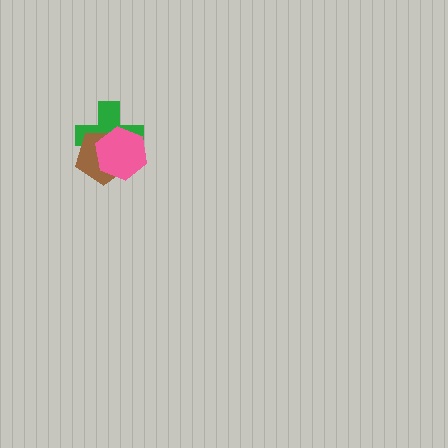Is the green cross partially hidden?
Yes, it is partially covered by another shape.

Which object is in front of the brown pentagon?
The pink hexagon is in front of the brown pentagon.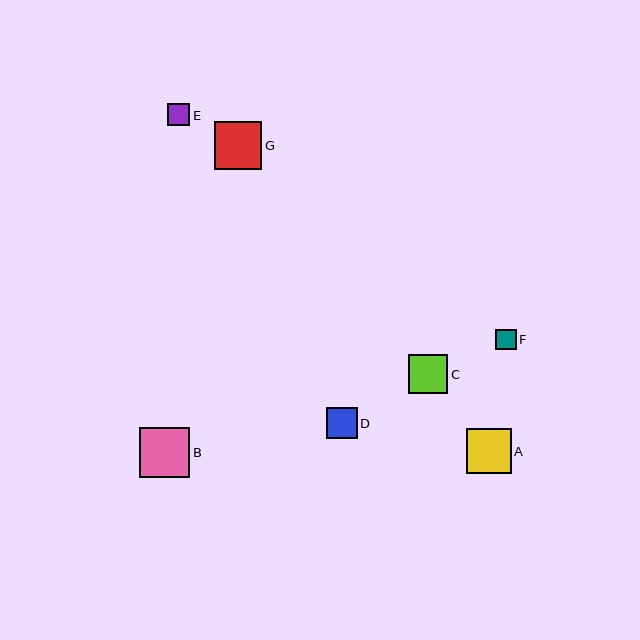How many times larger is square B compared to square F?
Square B is approximately 2.5 times the size of square F.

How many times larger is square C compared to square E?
Square C is approximately 1.8 times the size of square E.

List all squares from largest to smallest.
From largest to smallest: B, G, A, C, D, E, F.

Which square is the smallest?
Square F is the smallest with a size of approximately 20 pixels.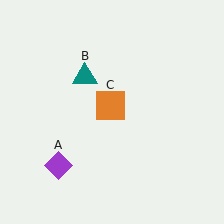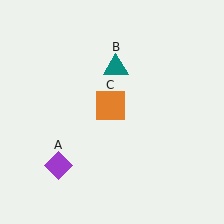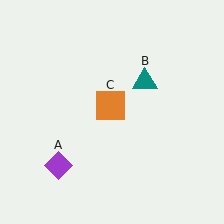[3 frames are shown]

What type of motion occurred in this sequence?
The teal triangle (object B) rotated clockwise around the center of the scene.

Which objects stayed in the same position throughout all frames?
Purple diamond (object A) and orange square (object C) remained stationary.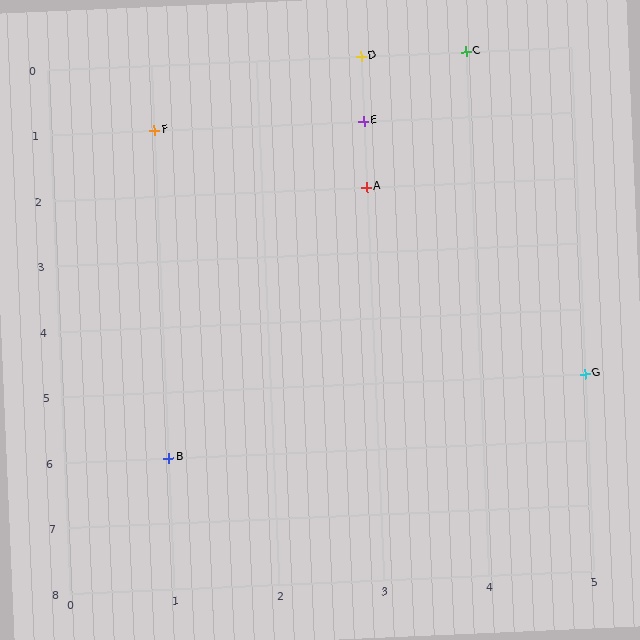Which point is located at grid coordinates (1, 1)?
Point F is at (1, 1).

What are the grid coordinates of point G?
Point G is at grid coordinates (5, 5).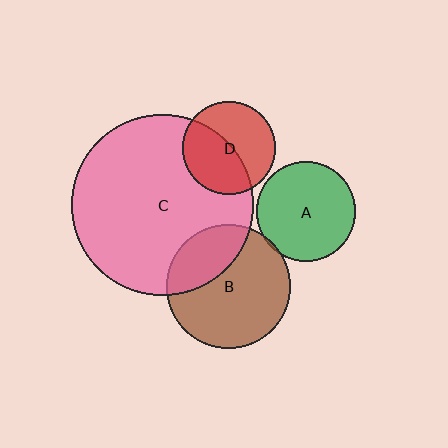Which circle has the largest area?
Circle C (pink).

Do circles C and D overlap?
Yes.